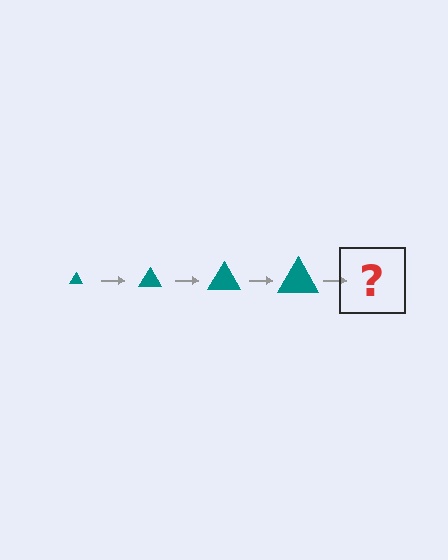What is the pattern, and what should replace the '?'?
The pattern is that the triangle gets progressively larger each step. The '?' should be a teal triangle, larger than the previous one.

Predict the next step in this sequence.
The next step is a teal triangle, larger than the previous one.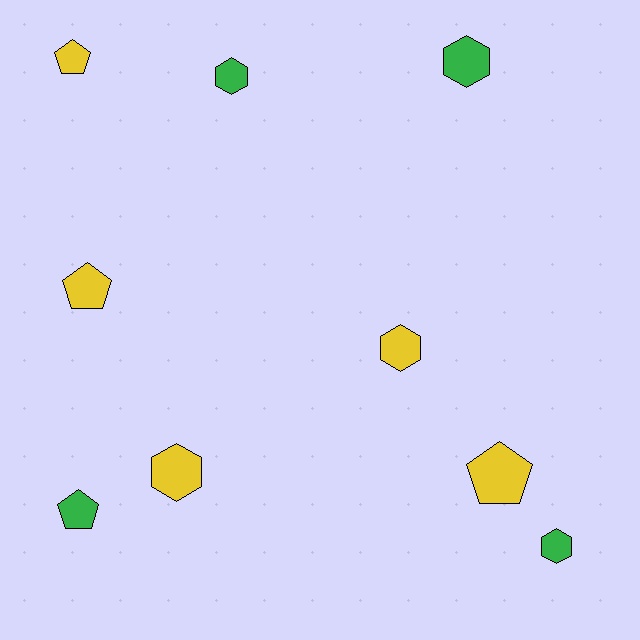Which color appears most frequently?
Yellow, with 5 objects.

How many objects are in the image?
There are 9 objects.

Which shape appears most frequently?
Hexagon, with 5 objects.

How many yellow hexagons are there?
There are 2 yellow hexagons.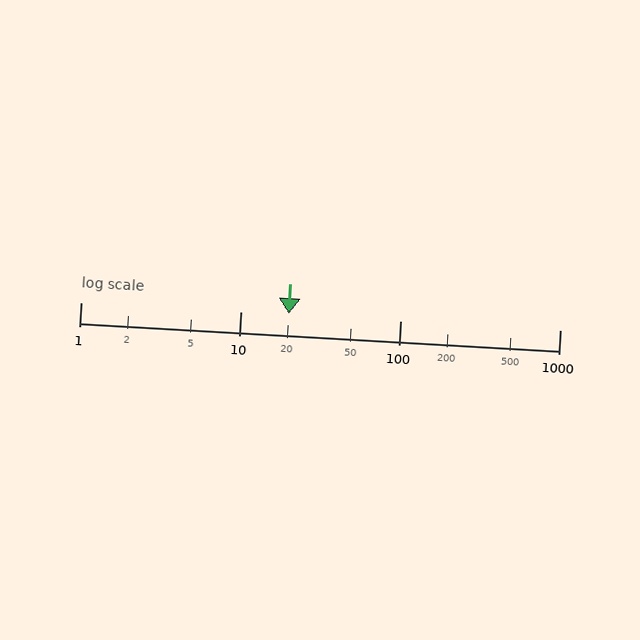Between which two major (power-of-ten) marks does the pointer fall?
The pointer is between 10 and 100.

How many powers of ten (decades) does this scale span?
The scale spans 3 decades, from 1 to 1000.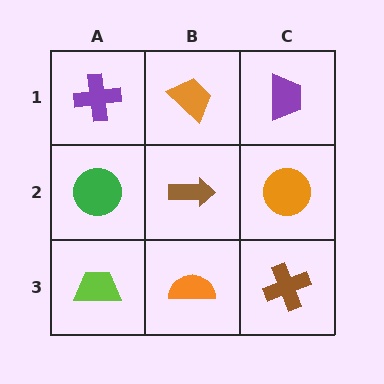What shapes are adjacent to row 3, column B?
A brown arrow (row 2, column B), a lime trapezoid (row 3, column A), a brown cross (row 3, column C).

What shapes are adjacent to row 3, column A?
A green circle (row 2, column A), an orange semicircle (row 3, column B).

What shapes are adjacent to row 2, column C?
A purple trapezoid (row 1, column C), a brown cross (row 3, column C), a brown arrow (row 2, column B).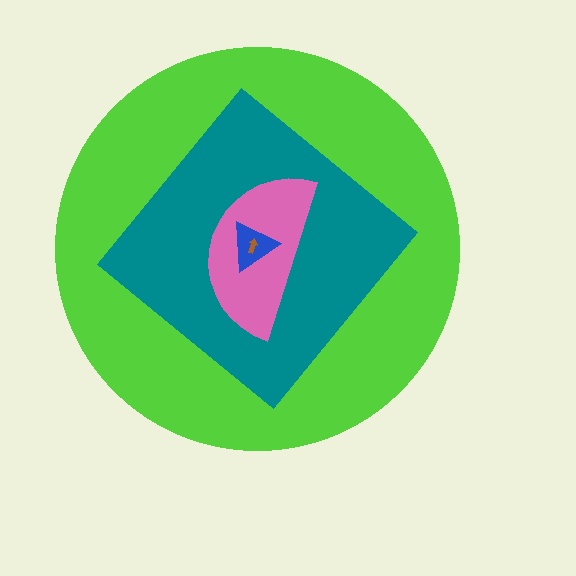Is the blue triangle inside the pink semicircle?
Yes.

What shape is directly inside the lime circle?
The teal diamond.